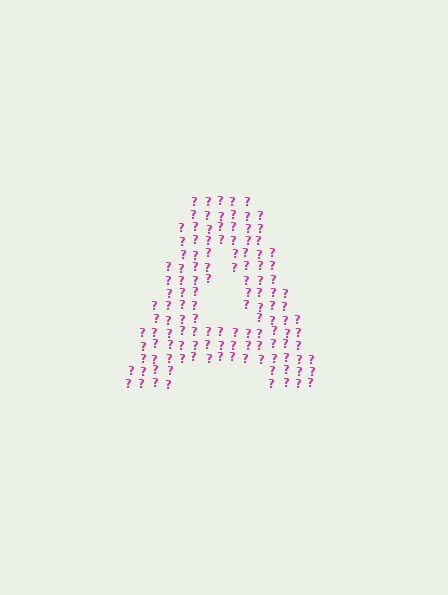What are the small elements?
The small elements are question marks.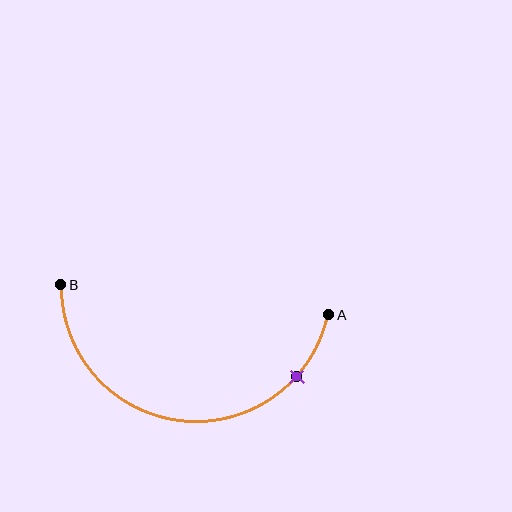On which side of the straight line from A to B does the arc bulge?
The arc bulges below the straight line connecting A and B.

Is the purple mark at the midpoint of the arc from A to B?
No. The purple mark lies on the arc but is closer to endpoint A. The arc midpoint would be at the point on the curve equidistant along the arc from both A and B.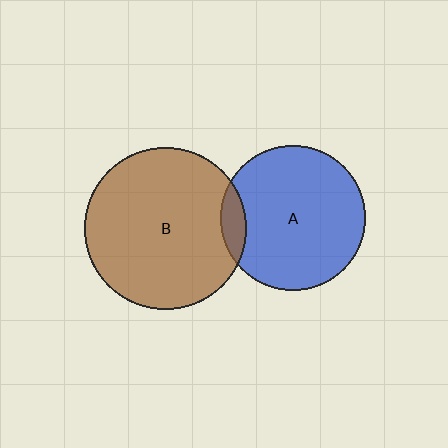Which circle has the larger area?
Circle B (brown).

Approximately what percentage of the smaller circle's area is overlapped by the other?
Approximately 10%.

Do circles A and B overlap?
Yes.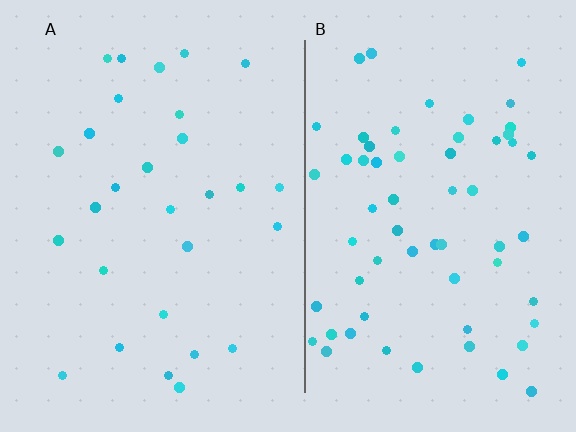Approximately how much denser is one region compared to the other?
Approximately 2.1× — region B over region A.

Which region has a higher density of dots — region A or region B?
B (the right).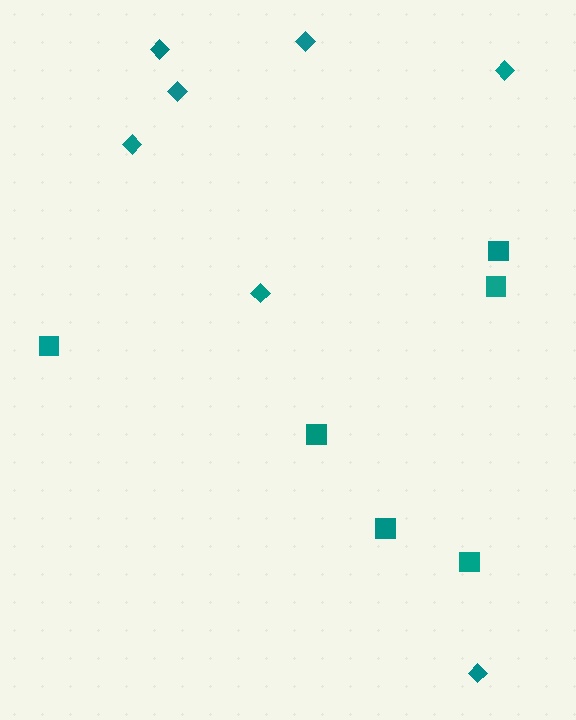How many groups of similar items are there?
There are 2 groups: one group of squares (6) and one group of diamonds (7).